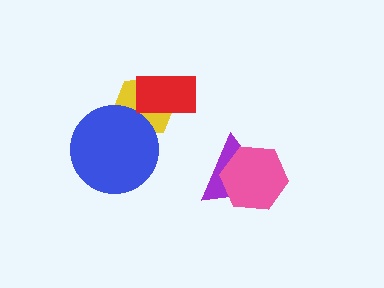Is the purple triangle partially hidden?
Yes, it is partially covered by another shape.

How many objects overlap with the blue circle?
1 object overlaps with the blue circle.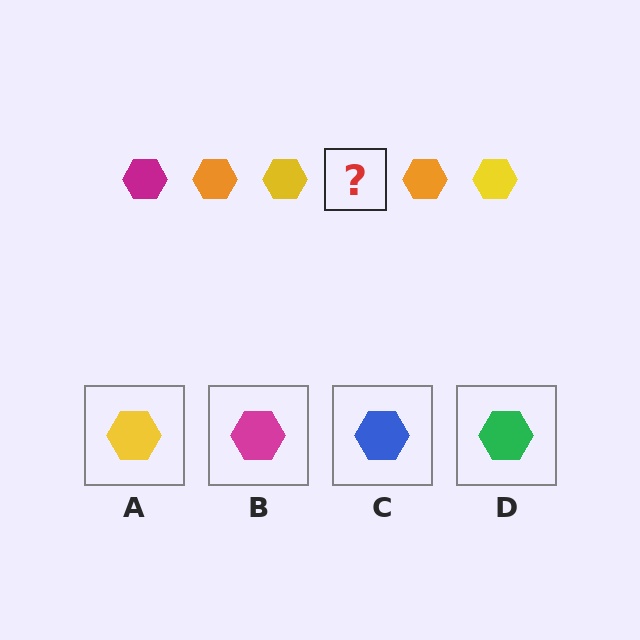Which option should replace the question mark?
Option B.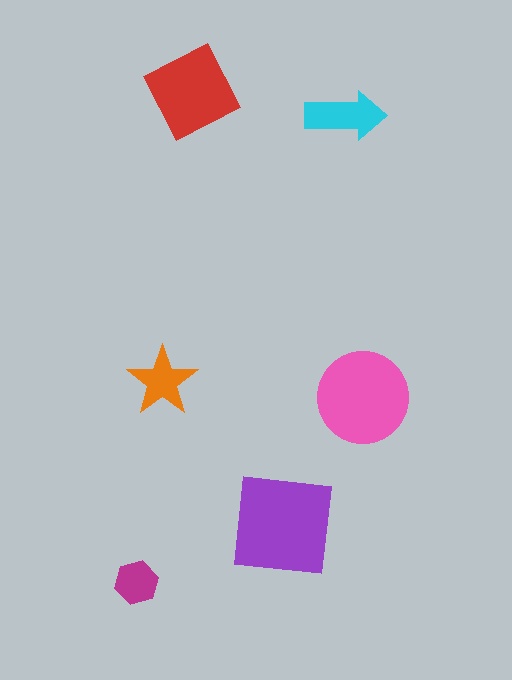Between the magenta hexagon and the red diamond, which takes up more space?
The red diamond.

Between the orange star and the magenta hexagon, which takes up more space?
The orange star.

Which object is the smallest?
The magenta hexagon.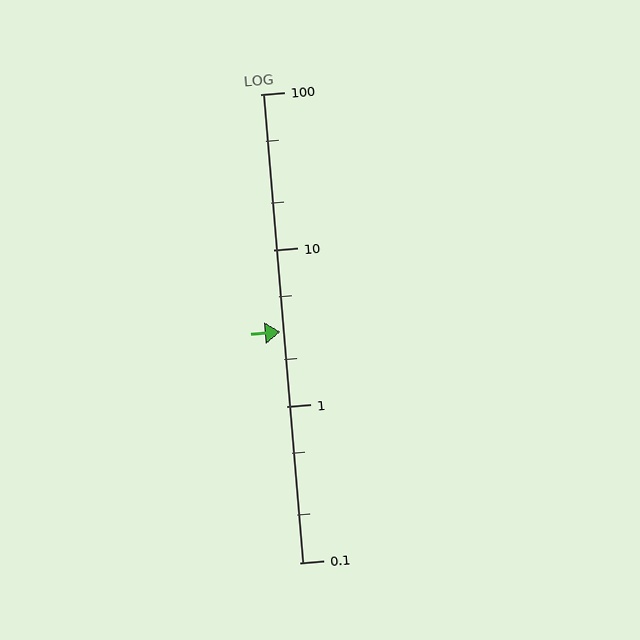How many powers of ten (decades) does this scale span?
The scale spans 3 decades, from 0.1 to 100.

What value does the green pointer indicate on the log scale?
The pointer indicates approximately 3.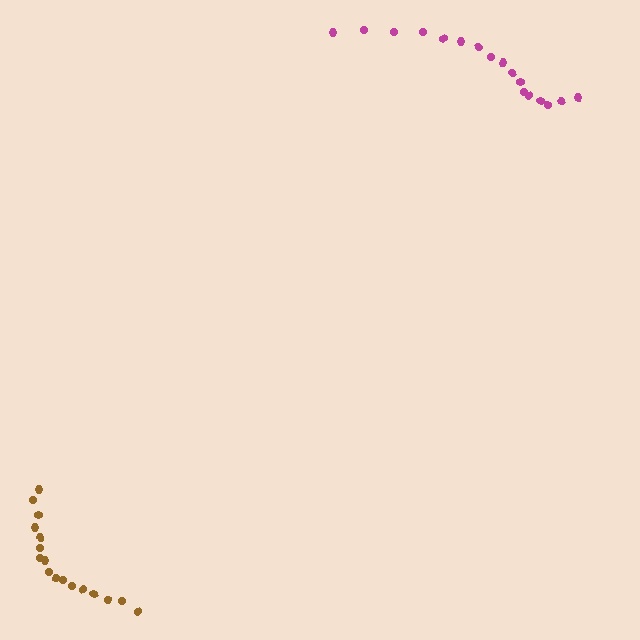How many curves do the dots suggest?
There are 2 distinct paths.